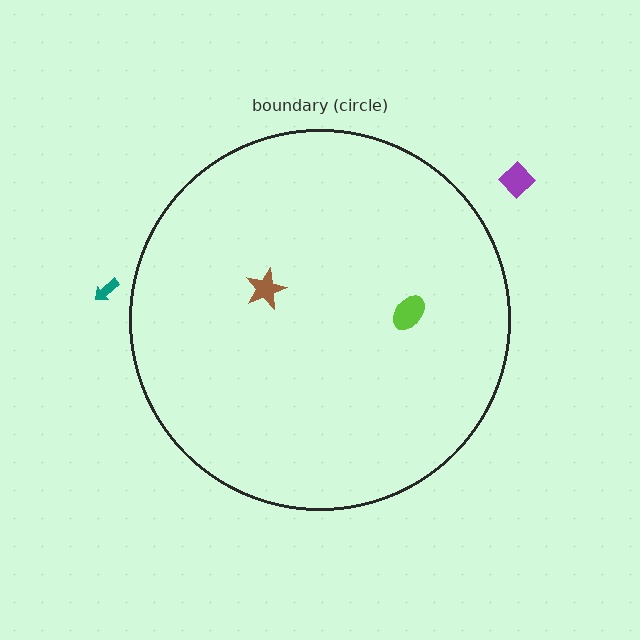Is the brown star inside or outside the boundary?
Inside.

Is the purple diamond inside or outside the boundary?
Outside.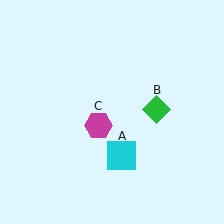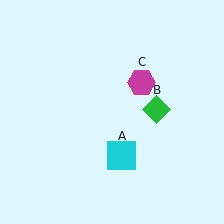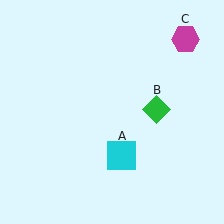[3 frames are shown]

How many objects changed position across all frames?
1 object changed position: magenta hexagon (object C).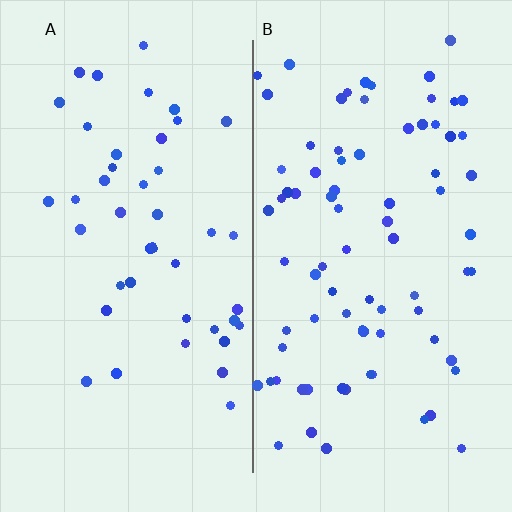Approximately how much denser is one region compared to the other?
Approximately 1.8× — region B over region A.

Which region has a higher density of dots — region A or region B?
B (the right).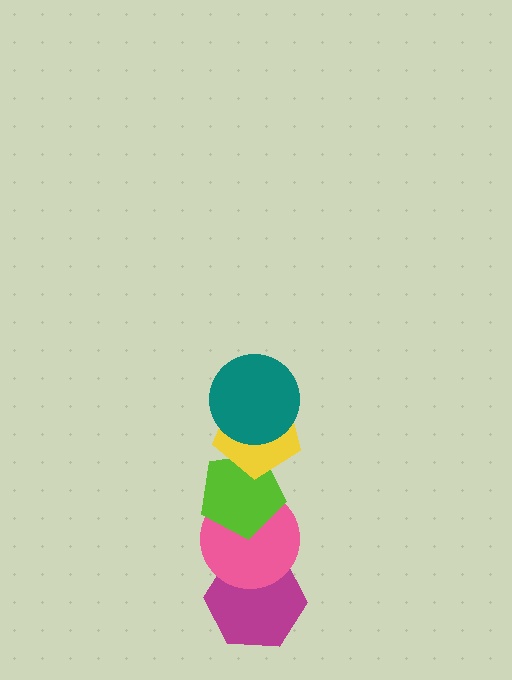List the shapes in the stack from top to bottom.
From top to bottom: the teal circle, the yellow pentagon, the lime pentagon, the pink circle, the magenta hexagon.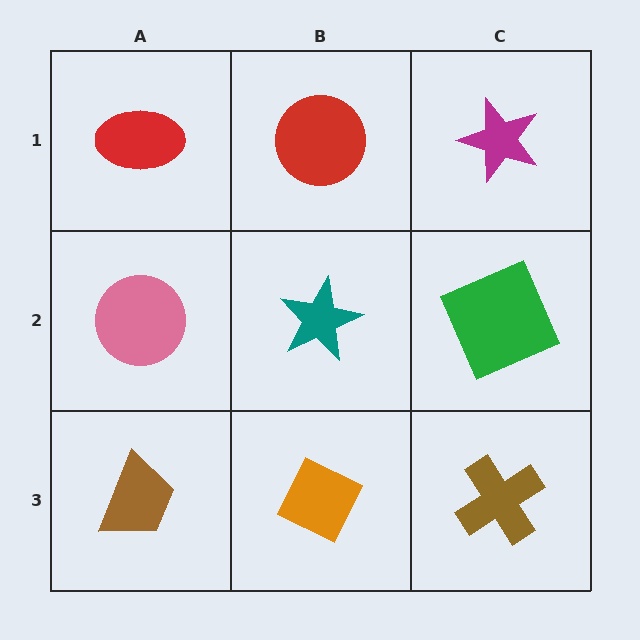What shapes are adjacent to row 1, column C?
A green square (row 2, column C), a red circle (row 1, column B).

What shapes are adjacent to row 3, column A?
A pink circle (row 2, column A), an orange diamond (row 3, column B).